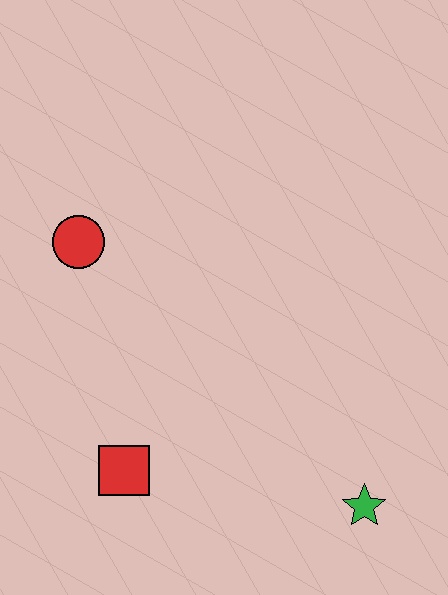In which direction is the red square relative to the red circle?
The red square is below the red circle.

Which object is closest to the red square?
The red circle is closest to the red square.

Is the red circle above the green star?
Yes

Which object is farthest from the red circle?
The green star is farthest from the red circle.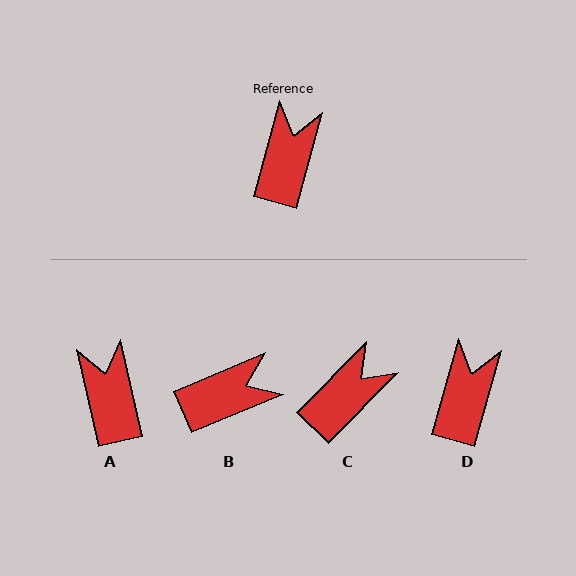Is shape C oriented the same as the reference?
No, it is off by about 29 degrees.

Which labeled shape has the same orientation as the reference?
D.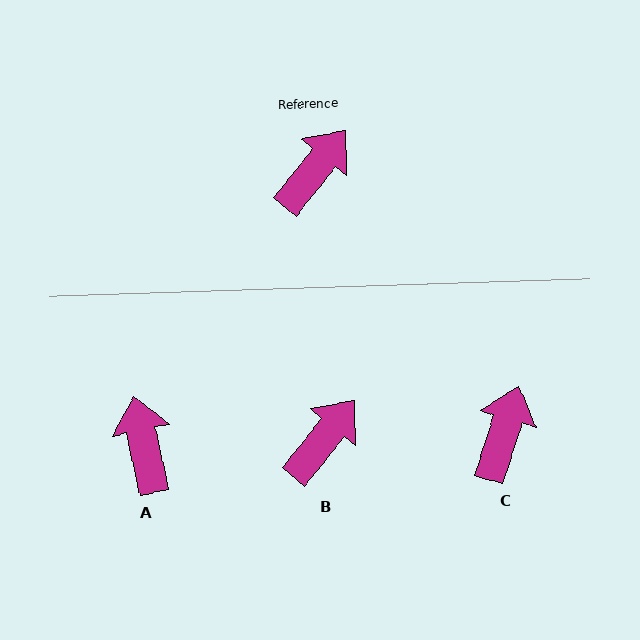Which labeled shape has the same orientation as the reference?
B.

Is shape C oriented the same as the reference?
No, it is off by about 21 degrees.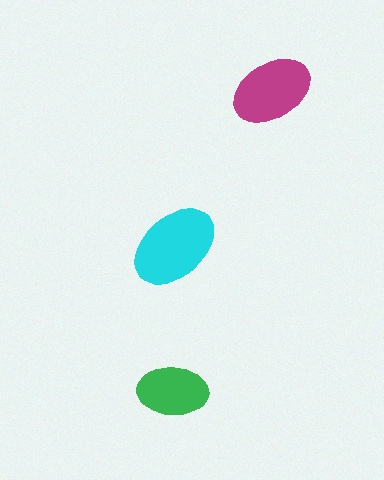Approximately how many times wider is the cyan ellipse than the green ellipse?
About 1.5 times wider.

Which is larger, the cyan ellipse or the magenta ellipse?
The cyan one.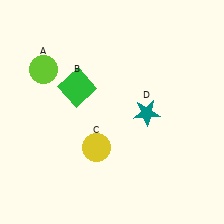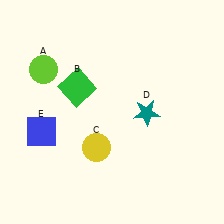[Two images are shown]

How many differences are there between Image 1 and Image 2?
There is 1 difference between the two images.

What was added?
A blue square (E) was added in Image 2.